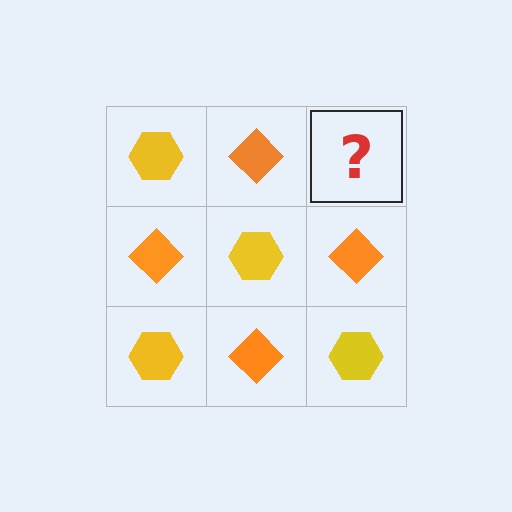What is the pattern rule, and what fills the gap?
The rule is that it alternates yellow hexagon and orange diamond in a checkerboard pattern. The gap should be filled with a yellow hexagon.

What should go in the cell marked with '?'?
The missing cell should contain a yellow hexagon.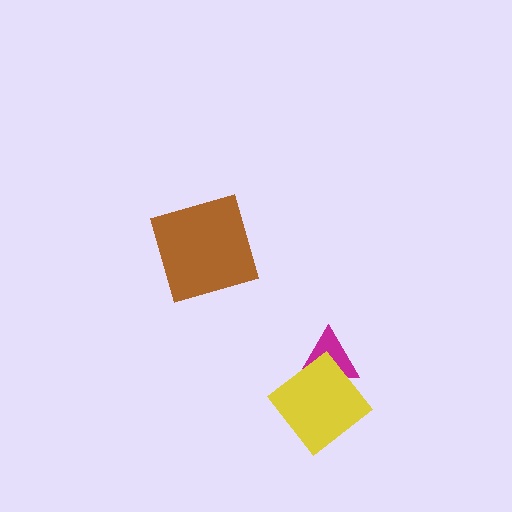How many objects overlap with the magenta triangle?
1 object overlaps with the magenta triangle.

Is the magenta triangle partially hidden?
Yes, it is partially covered by another shape.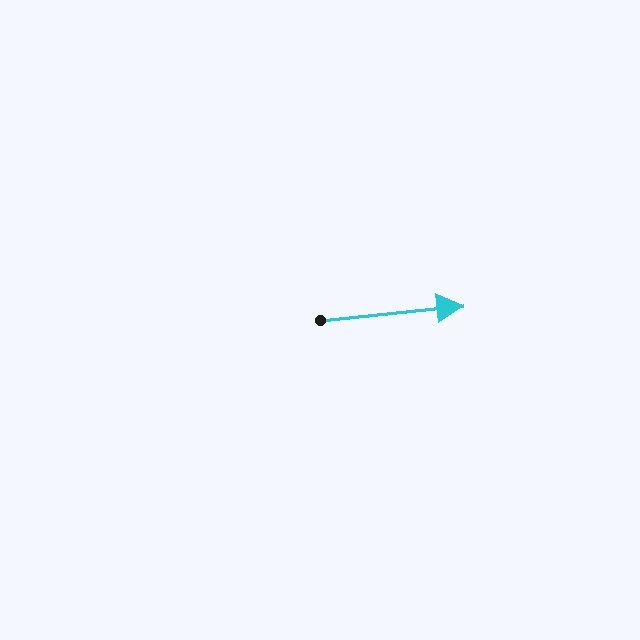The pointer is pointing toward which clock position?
Roughly 3 o'clock.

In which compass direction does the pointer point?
East.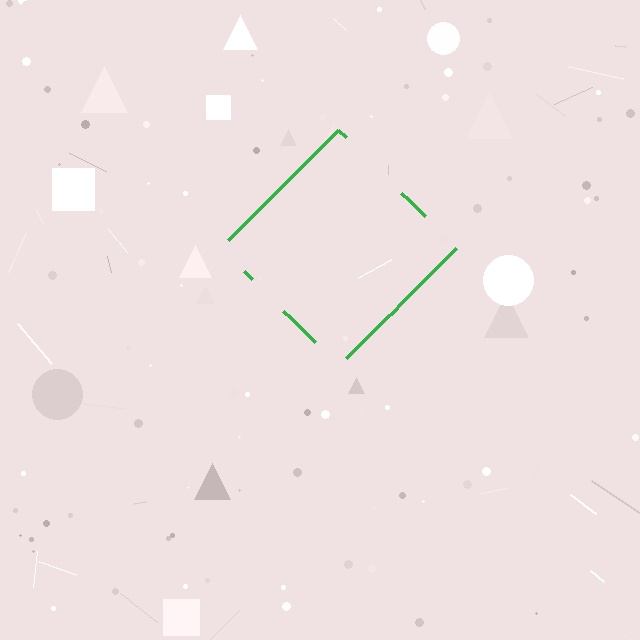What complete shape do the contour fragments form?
The contour fragments form a diamond.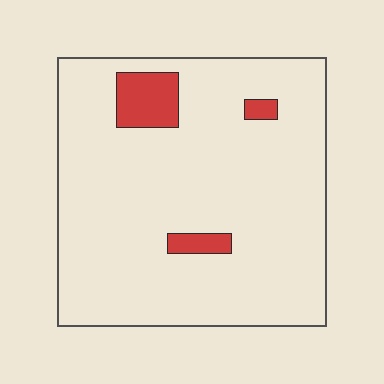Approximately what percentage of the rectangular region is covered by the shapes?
Approximately 10%.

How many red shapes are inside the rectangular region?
3.